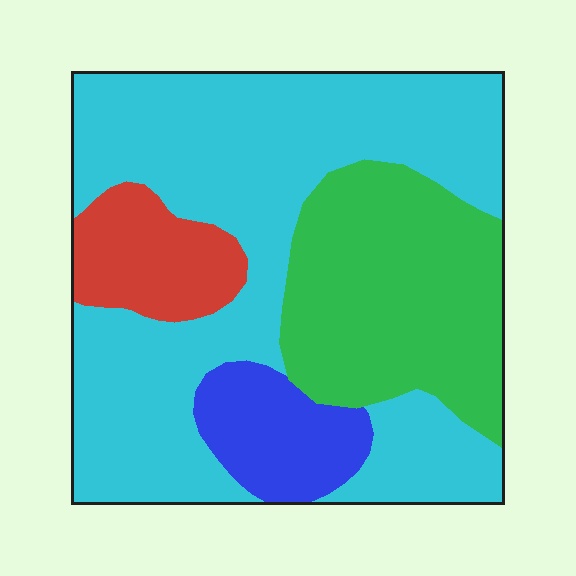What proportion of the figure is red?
Red covers about 10% of the figure.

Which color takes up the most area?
Cyan, at roughly 55%.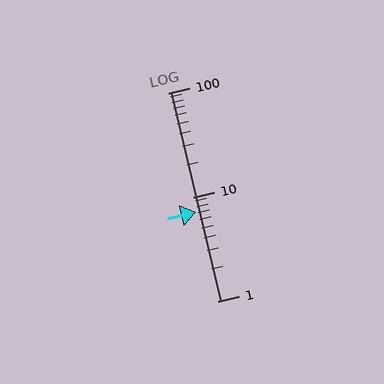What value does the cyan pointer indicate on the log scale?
The pointer indicates approximately 7.2.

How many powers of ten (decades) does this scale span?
The scale spans 2 decades, from 1 to 100.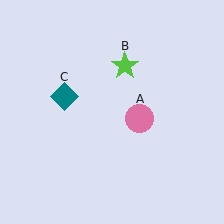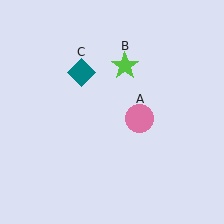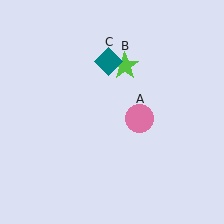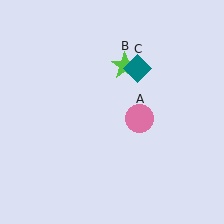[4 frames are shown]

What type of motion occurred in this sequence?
The teal diamond (object C) rotated clockwise around the center of the scene.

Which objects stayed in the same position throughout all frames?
Pink circle (object A) and lime star (object B) remained stationary.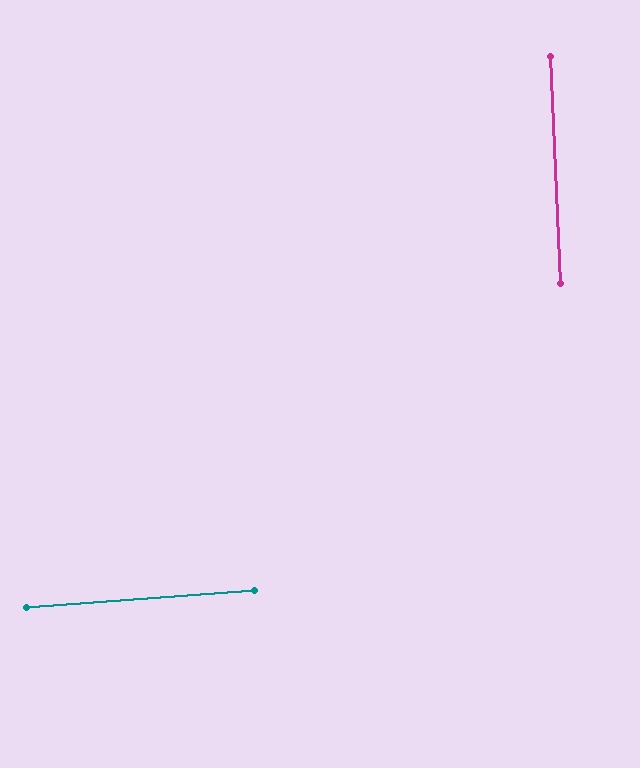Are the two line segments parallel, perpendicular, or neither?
Perpendicular — they meet at approximately 88°.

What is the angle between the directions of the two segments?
Approximately 88 degrees.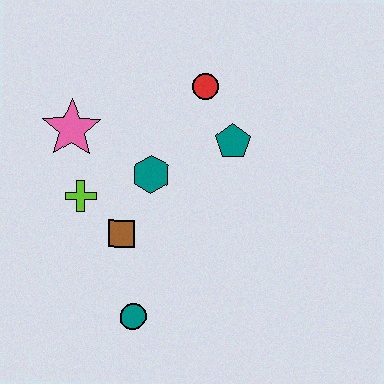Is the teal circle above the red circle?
No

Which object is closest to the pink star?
The lime cross is closest to the pink star.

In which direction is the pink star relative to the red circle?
The pink star is to the left of the red circle.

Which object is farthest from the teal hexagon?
The teal circle is farthest from the teal hexagon.